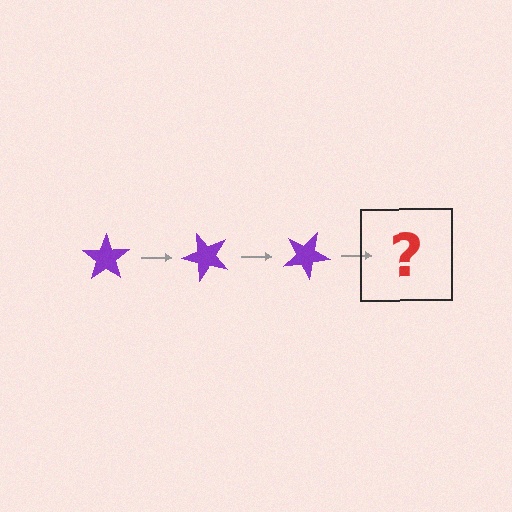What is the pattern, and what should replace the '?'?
The pattern is that the star rotates 50 degrees each step. The '?' should be a purple star rotated 150 degrees.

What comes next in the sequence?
The next element should be a purple star rotated 150 degrees.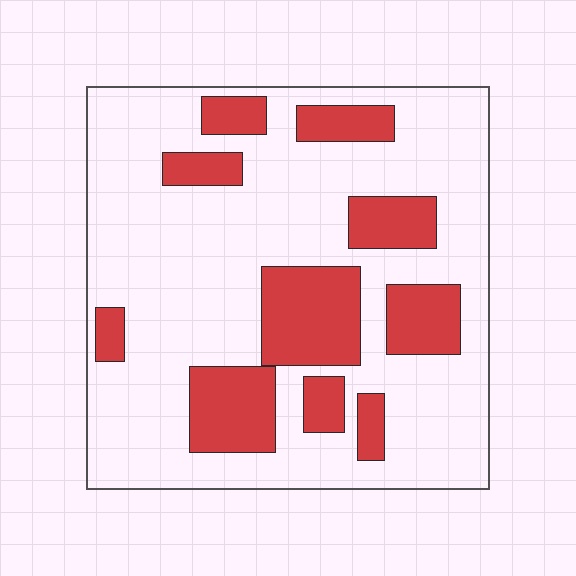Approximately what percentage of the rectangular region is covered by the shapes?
Approximately 25%.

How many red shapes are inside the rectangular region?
10.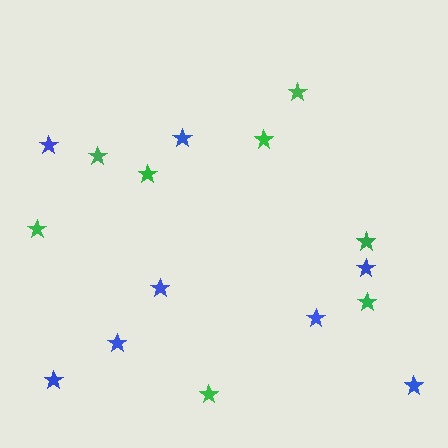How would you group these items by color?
There are 2 groups: one group of green stars (8) and one group of blue stars (8).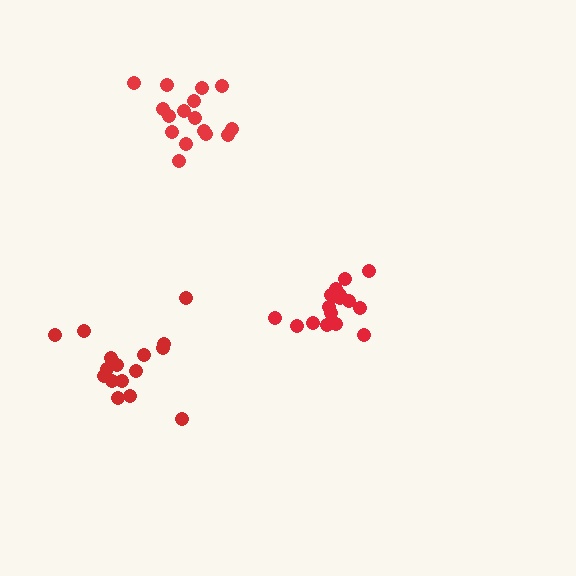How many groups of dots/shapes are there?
There are 3 groups.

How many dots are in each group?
Group 1: 17 dots, Group 2: 16 dots, Group 3: 16 dots (49 total).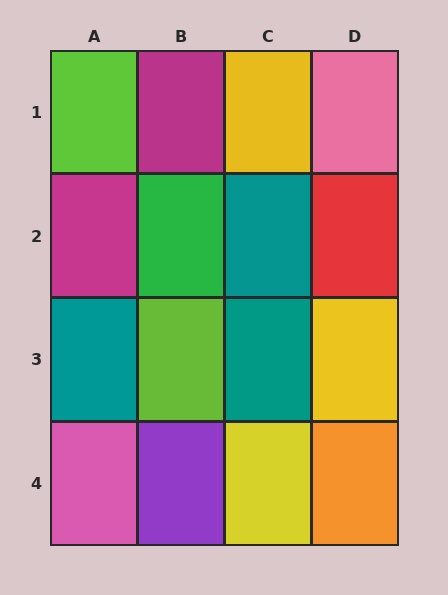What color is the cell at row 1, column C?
Yellow.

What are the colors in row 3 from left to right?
Teal, lime, teal, yellow.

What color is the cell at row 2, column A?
Magenta.